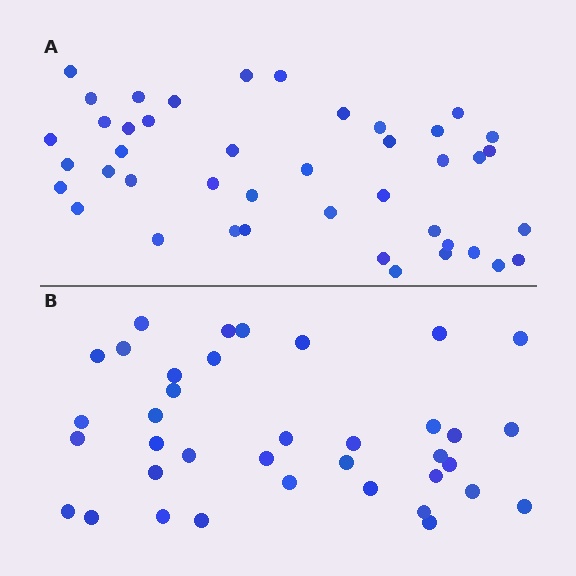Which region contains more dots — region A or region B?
Region A (the top region) has more dots.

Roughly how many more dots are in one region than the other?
Region A has about 6 more dots than region B.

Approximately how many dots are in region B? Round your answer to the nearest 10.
About 40 dots. (The exact count is 37, which rounds to 40.)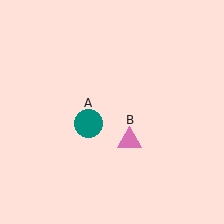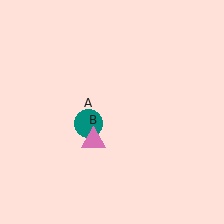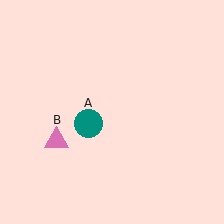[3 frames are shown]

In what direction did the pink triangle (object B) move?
The pink triangle (object B) moved left.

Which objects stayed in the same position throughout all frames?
Teal circle (object A) remained stationary.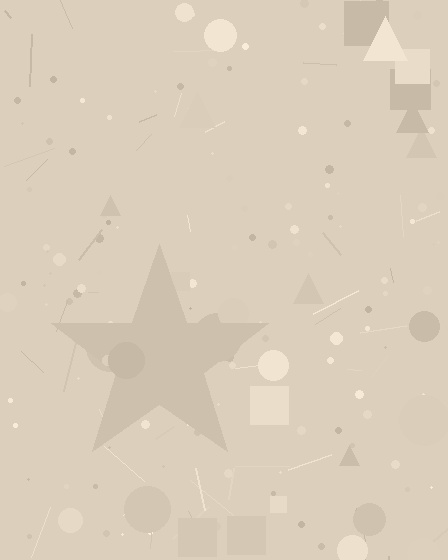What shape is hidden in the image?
A star is hidden in the image.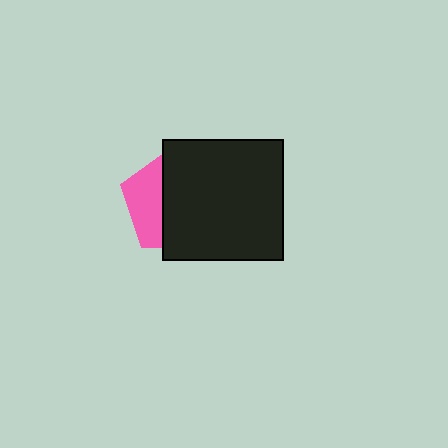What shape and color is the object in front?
The object in front is a black square.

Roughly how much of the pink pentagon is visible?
A small part of it is visible (roughly 34%).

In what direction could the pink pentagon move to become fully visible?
The pink pentagon could move left. That would shift it out from behind the black square entirely.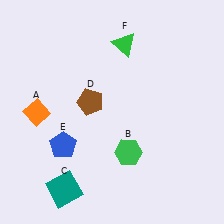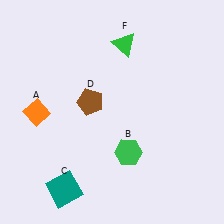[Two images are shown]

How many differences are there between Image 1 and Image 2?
There is 1 difference between the two images.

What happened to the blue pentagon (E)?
The blue pentagon (E) was removed in Image 2. It was in the bottom-left area of Image 1.